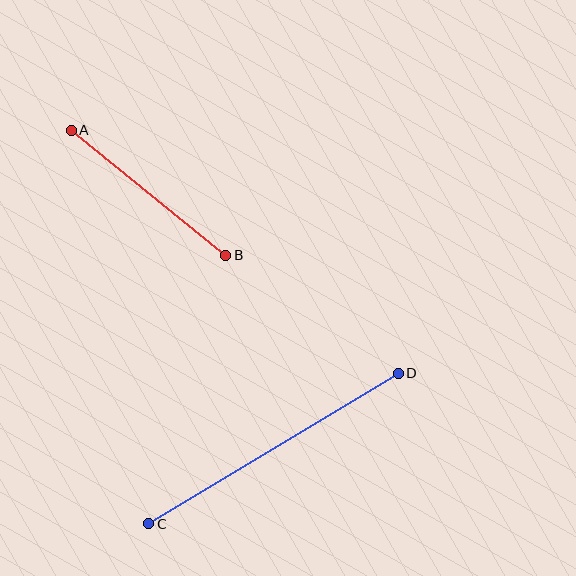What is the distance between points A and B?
The distance is approximately 199 pixels.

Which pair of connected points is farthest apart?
Points C and D are farthest apart.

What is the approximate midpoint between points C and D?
The midpoint is at approximately (274, 448) pixels.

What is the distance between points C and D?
The distance is approximately 291 pixels.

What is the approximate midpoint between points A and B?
The midpoint is at approximately (149, 193) pixels.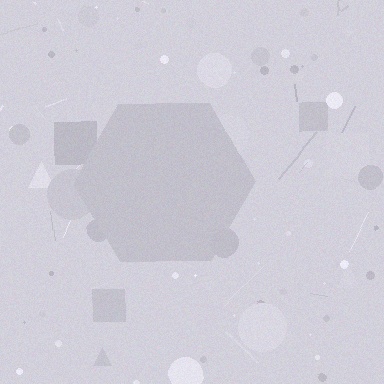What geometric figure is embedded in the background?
A hexagon is embedded in the background.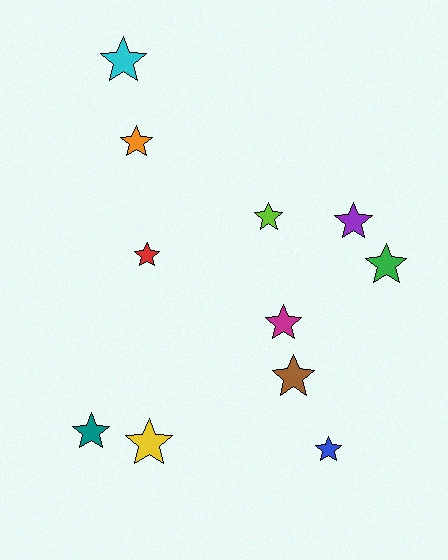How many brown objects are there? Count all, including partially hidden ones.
There is 1 brown object.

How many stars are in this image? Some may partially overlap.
There are 11 stars.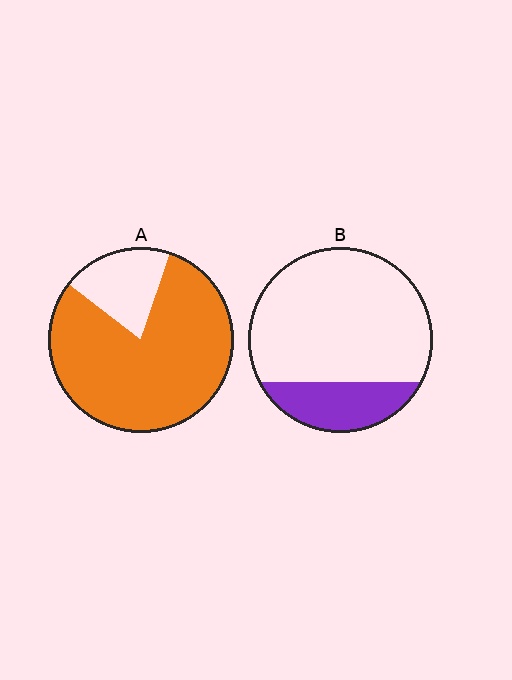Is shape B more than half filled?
No.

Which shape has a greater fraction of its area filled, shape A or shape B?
Shape A.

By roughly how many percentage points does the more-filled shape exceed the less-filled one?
By roughly 60 percentage points (A over B).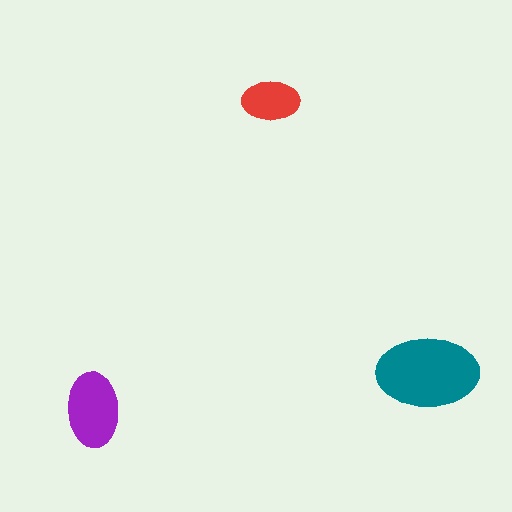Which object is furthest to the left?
The purple ellipse is leftmost.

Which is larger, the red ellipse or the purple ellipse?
The purple one.